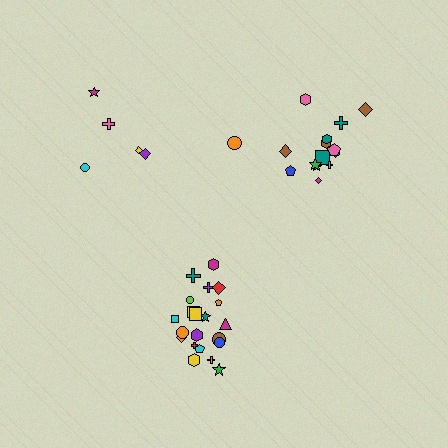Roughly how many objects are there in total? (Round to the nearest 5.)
Roughly 40 objects in total.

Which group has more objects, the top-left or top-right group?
The top-right group.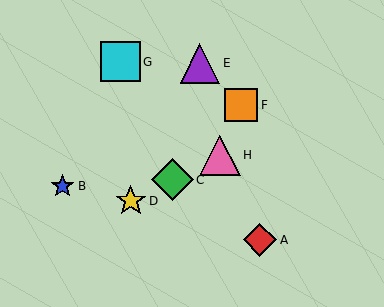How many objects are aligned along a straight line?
3 objects (C, D, H) are aligned along a straight line.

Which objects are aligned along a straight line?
Objects C, D, H are aligned along a straight line.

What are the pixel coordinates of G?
Object G is at (120, 62).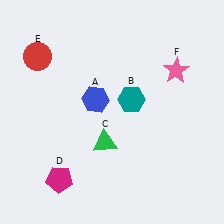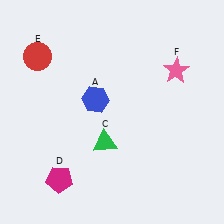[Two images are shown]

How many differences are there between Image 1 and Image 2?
There is 1 difference between the two images.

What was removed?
The teal hexagon (B) was removed in Image 2.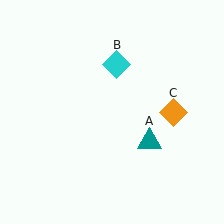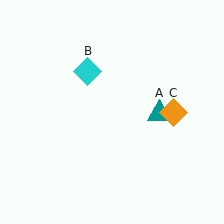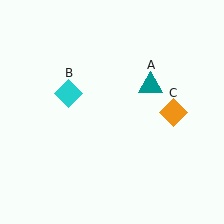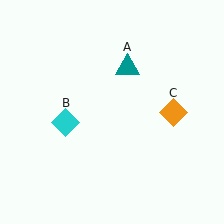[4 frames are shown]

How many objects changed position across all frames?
2 objects changed position: teal triangle (object A), cyan diamond (object B).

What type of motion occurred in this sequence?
The teal triangle (object A), cyan diamond (object B) rotated counterclockwise around the center of the scene.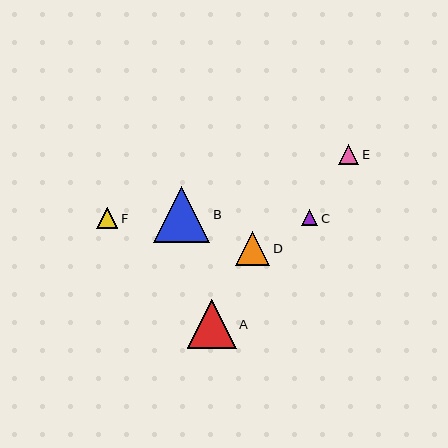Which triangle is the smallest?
Triangle C is the smallest with a size of approximately 16 pixels.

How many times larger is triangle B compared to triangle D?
Triangle B is approximately 1.6 times the size of triangle D.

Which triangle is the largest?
Triangle B is the largest with a size of approximately 56 pixels.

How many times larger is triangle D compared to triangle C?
Triangle D is approximately 2.1 times the size of triangle C.